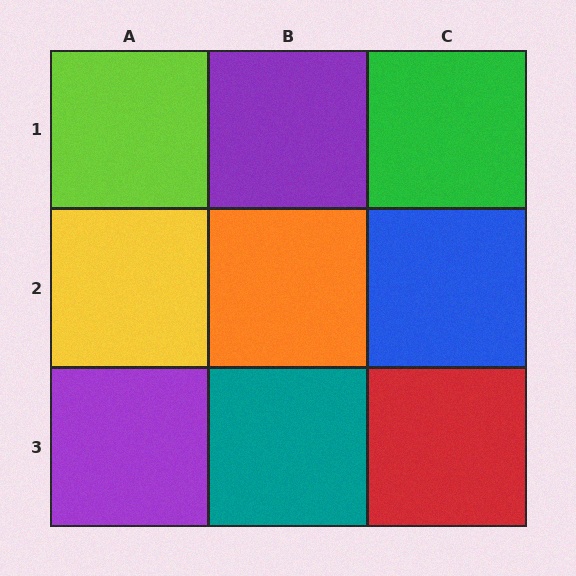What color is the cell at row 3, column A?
Purple.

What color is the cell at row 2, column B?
Orange.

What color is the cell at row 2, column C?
Blue.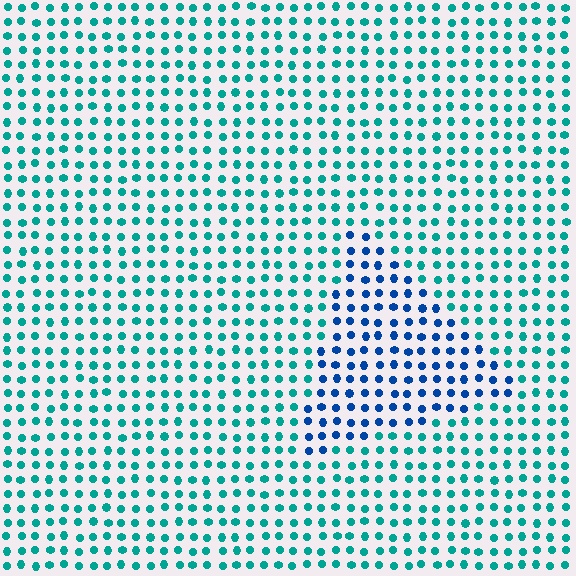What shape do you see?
I see a triangle.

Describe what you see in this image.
The image is filled with small teal elements in a uniform arrangement. A triangle-shaped region is visible where the elements are tinted to a slightly different hue, forming a subtle color boundary.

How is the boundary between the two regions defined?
The boundary is defined purely by a slight shift in hue (about 41 degrees). Spacing, size, and orientation are identical on both sides.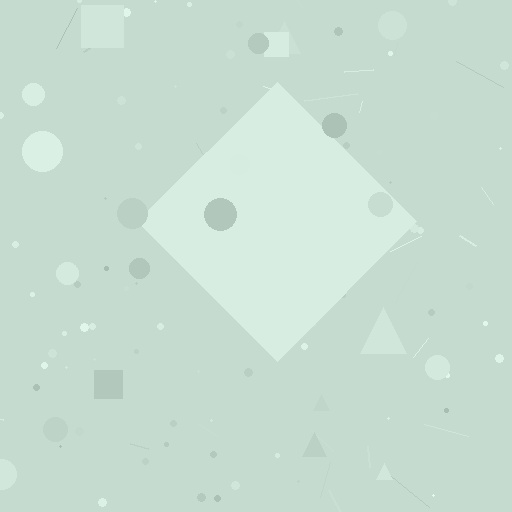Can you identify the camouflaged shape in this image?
The camouflaged shape is a diamond.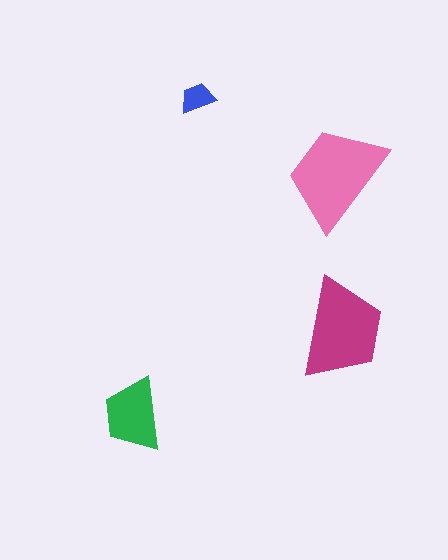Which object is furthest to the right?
The magenta trapezoid is rightmost.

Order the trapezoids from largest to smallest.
the pink one, the magenta one, the green one, the blue one.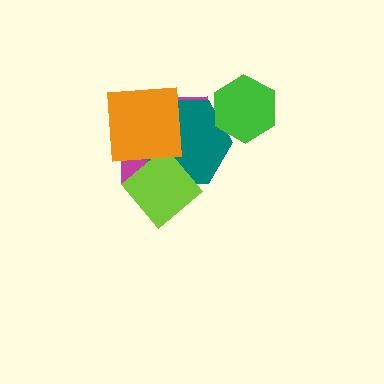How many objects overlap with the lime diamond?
3 objects overlap with the lime diamond.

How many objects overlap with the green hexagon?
1 object overlaps with the green hexagon.